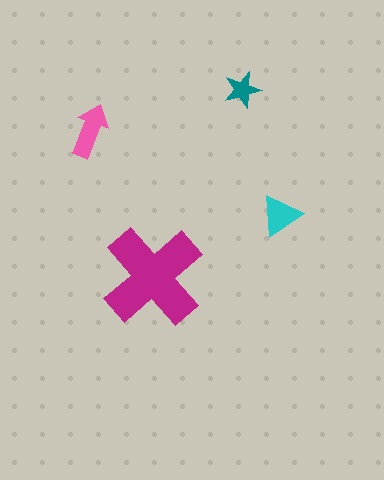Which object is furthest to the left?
The pink arrow is leftmost.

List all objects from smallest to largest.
The teal star, the cyan triangle, the pink arrow, the magenta cross.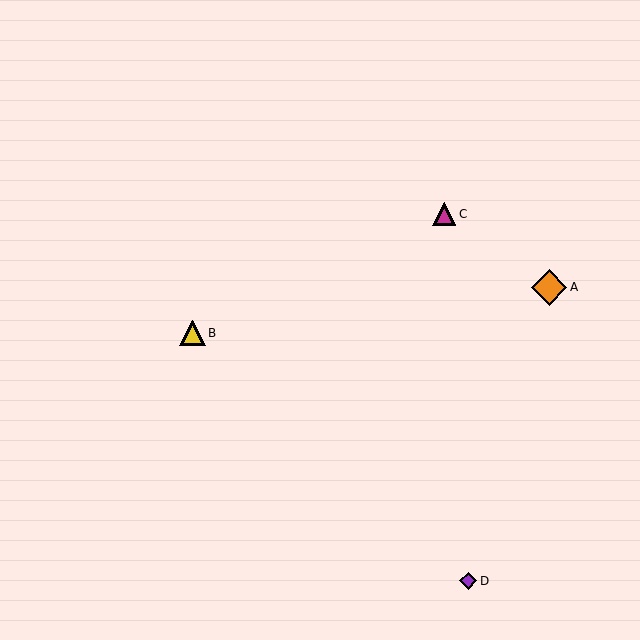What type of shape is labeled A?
Shape A is an orange diamond.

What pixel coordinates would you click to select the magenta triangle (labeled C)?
Click at (444, 214) to select the magenta triangle C.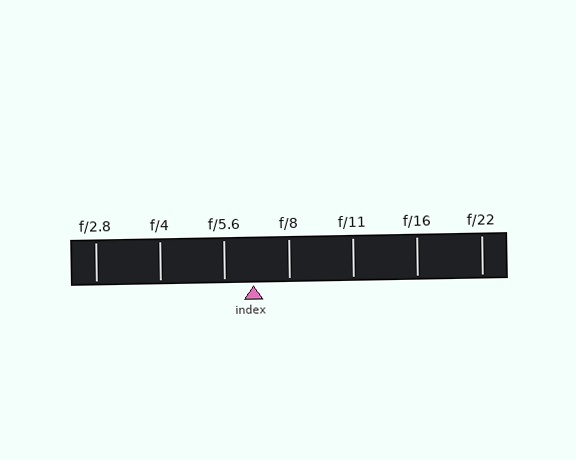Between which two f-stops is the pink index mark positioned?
The index mark is between f/5.6 and f/8.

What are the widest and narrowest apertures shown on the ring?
The widest aperture shown is f/2.8 and the narrowest is f/22.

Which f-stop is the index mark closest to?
The index mark is closest to f/5.6.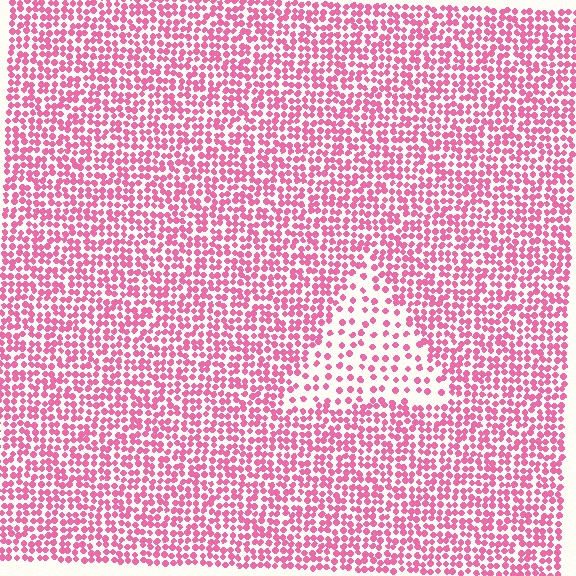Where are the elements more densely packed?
The elements are more densely packed outside the triangle boundary.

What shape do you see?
I see a triangle.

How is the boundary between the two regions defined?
The boundary is defined by a change in element density (approximately 2.3x ratio). All elements are the same color, size, and shape.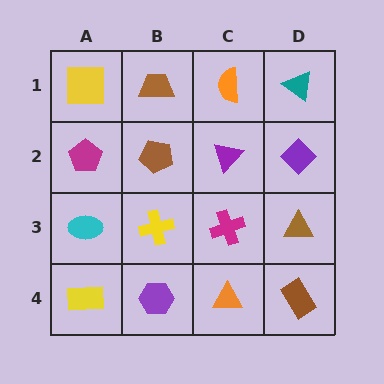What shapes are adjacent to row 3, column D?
A purple diamond (row 2, column D), a brown rectangle (row 4, column D), a magenta cross (row 3, column C).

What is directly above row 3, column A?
A magenta pentagon.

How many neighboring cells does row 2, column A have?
3.